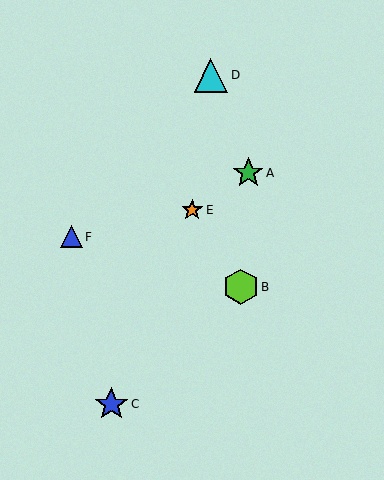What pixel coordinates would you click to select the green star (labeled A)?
Click at (248, 173) to select the green star A.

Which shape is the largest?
The lime hexagon (labeled B) is the largest.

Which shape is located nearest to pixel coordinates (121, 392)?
The blue star (labeled C) at (111, 404) is nearest to that location.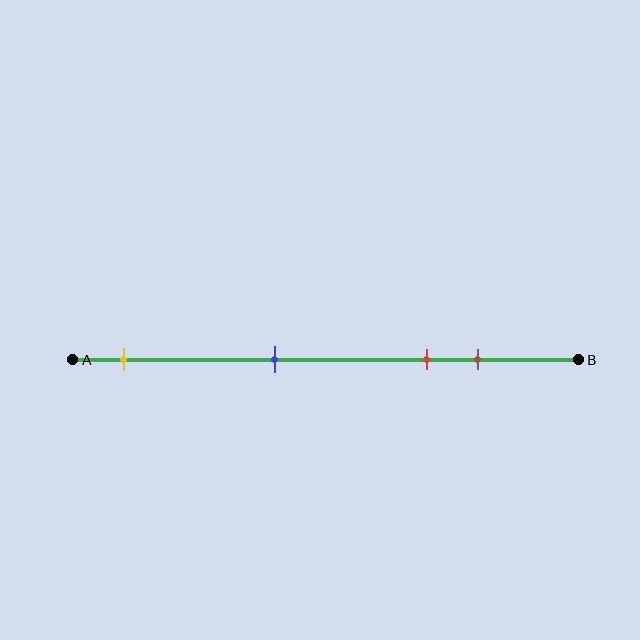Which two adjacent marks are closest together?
The red and brown marks are the closest adjacent pair.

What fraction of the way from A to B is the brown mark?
The brown mark is approximately 80% (0.8) of the way from A to B.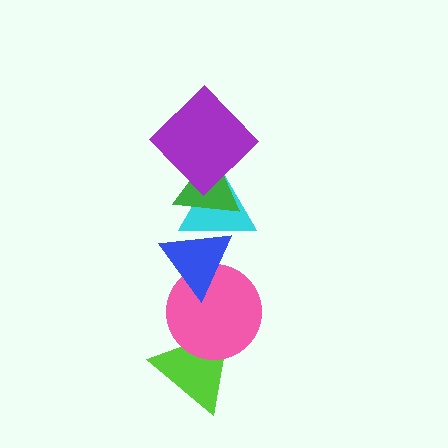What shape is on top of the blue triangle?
The cyan triangle is on top of the blue triangle.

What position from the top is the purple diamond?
The purple diamond is 1st from the top.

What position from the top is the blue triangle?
The blue triangle is 4th from the top.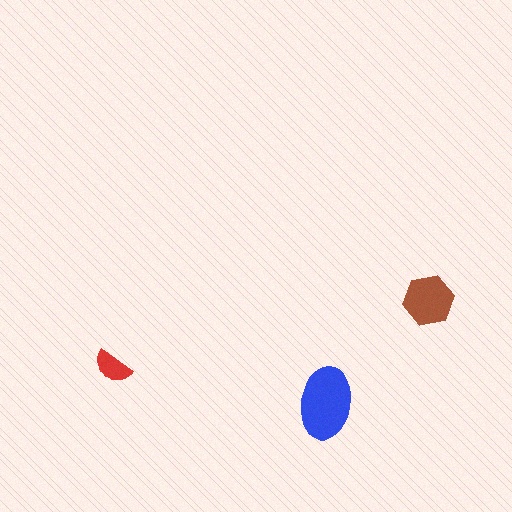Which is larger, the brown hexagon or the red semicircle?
The brown hexagon.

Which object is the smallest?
The red semicircle.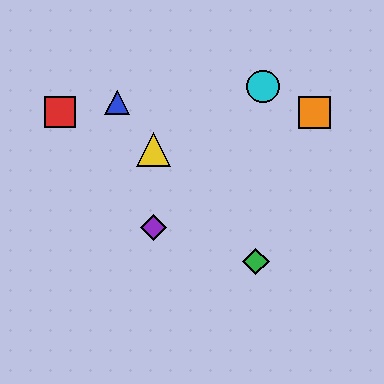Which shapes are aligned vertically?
The yellow triangle, the purple diamond are aligned vertically.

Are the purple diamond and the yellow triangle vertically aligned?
Yes, both are at x≈153.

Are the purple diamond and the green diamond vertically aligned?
No, the purple diamond is at x≈153 and the green diamond is at x≈256.